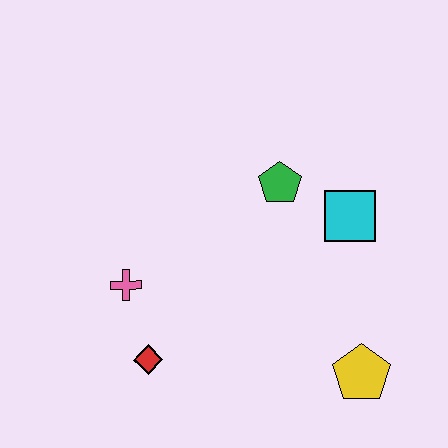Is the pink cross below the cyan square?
Yes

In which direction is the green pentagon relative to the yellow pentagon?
The green pentagon is above the yellow pentagon.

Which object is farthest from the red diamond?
The cyan square is farthest from the red diamond.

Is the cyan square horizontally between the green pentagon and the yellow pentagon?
Yes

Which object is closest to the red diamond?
The pink cross is closest to the red diamond.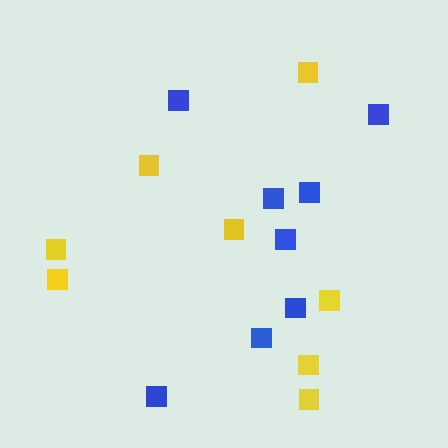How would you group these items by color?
There are 2 groups: one group of yellow squares (8) and one group of blue squares (8).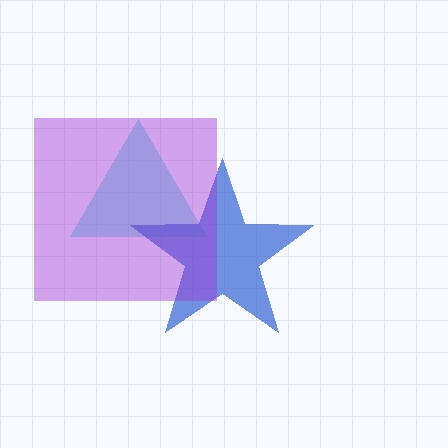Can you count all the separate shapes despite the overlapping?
Yes, there are 3 separate shapes.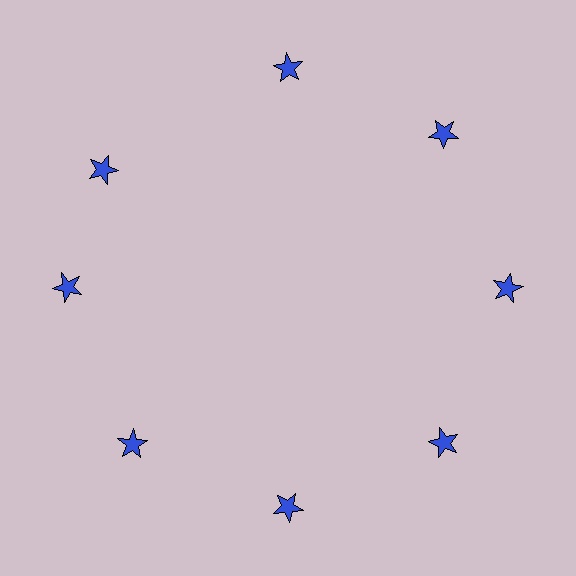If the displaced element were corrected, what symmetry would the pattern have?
It would have 8-fold rotational symmetry — the pattern would map onto itself every 45 degrees.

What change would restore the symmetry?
The symmetry would be restored by rotating it back into even spacing with its neighbors so that all 8 stars sit at equal angles and equal distance from the center.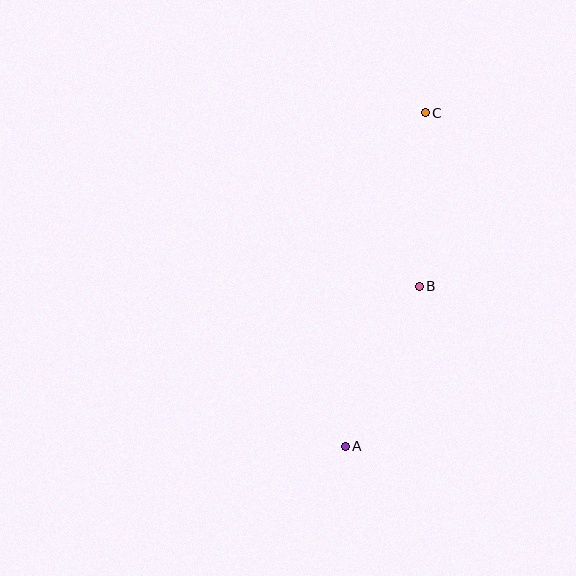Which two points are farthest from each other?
Points A and C are farthest from each other.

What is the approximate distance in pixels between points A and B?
The distance between A and B is approximately 177 pixels.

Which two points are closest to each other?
Points B and C are closest to each other.